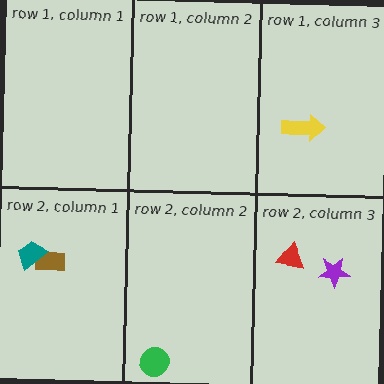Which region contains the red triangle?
The row 2, column 3 region.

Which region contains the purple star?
The row 2, column 3 region.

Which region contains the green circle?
The row 2, column 2 region.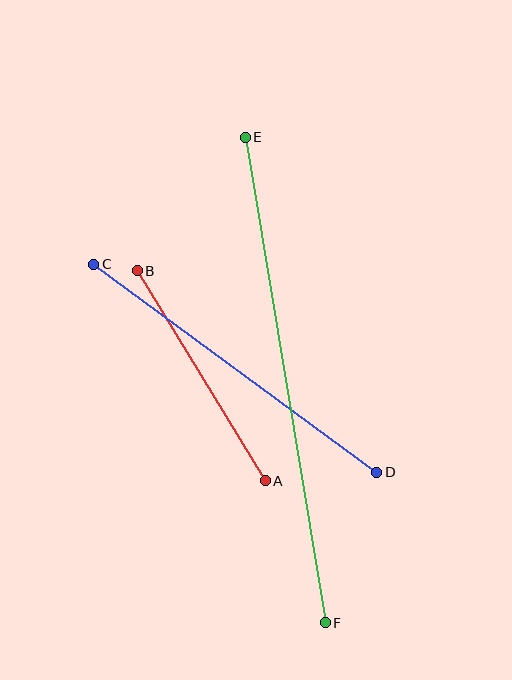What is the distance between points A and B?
The distance is approximately 246 pixels.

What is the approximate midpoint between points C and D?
The midpoint is at approximately (235, 368) pixels.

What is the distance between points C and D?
The distance is approximately 351 pixels.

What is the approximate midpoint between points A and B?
The midpoint is at approximately (201, 376) pixels.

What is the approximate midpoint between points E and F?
The midpoint is at approximately (285, 380) pixels.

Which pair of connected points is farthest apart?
Points E and F are farthest apart.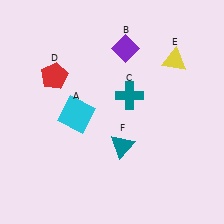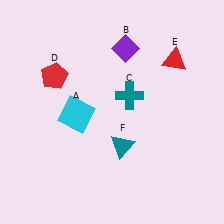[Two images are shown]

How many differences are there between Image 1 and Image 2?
There is 1 difference between the two images.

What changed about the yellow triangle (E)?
In Image 1, E is yellow. In Image 2, it changed to red.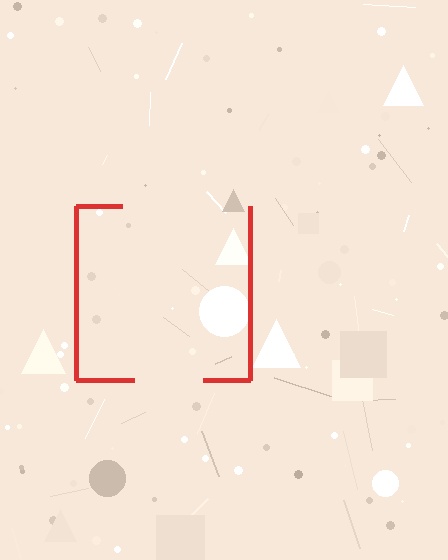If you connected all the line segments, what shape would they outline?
They would outline a square.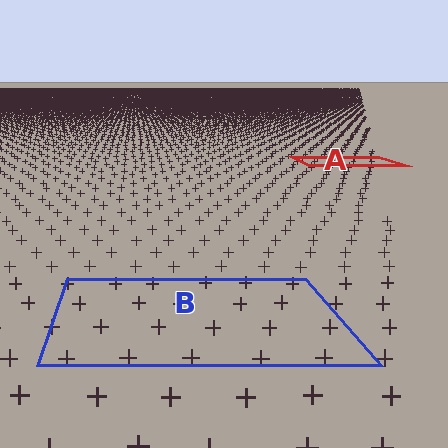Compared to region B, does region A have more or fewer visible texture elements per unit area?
Region A has more texture elements per unit area — they are packed more densely because it is farther away.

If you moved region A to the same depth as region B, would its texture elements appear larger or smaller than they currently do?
They would appear larger. At a closer depth, the same texture elements are projected at a bigger on-screen size.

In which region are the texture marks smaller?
The texture marks are smaller in region A, because it is farther away.